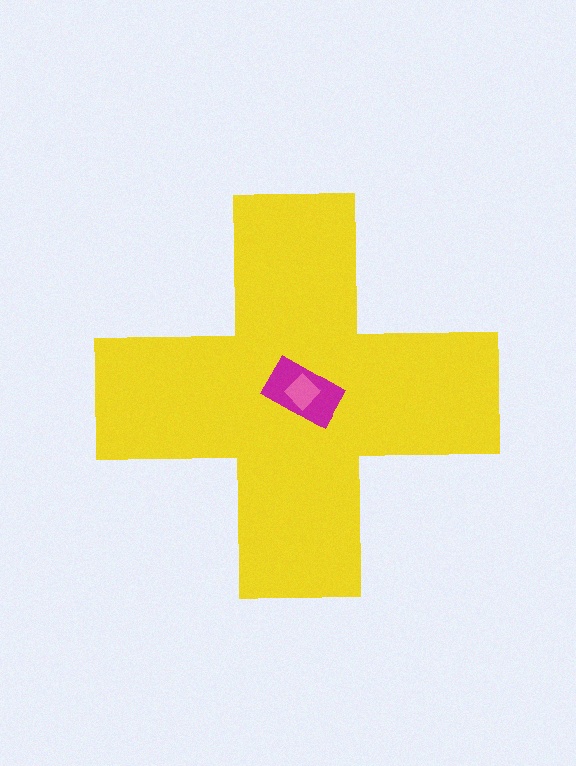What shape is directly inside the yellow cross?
The magenta rectangle.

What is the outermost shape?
The yellow cross.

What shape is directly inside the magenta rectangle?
The pink diamond.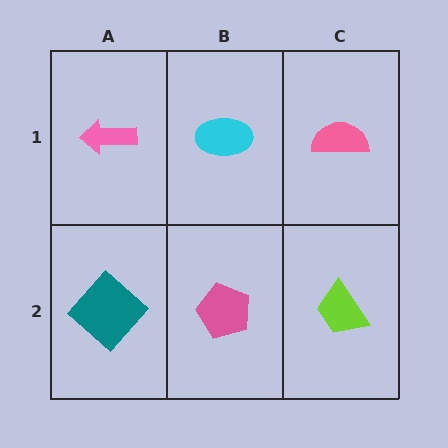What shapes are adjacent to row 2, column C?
A pink semicircle (row 1, column C), a pink pentagon (row 2, column B).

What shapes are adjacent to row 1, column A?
A teal diamond (row 2, column A), a cyan ellipse (row 1, column B).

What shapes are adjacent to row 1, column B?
A pink pentagon (row 2, column B), a pink arrow (row 1, column A), a pink semicircle (row 1, column C).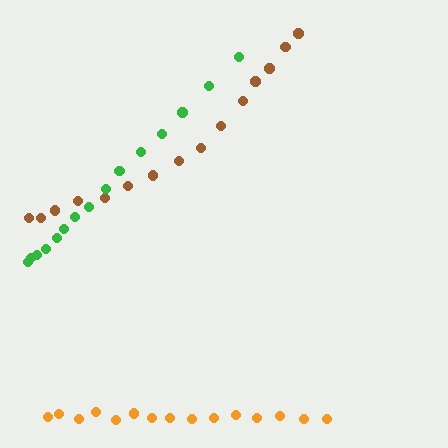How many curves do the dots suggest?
There are 3 distinct paths.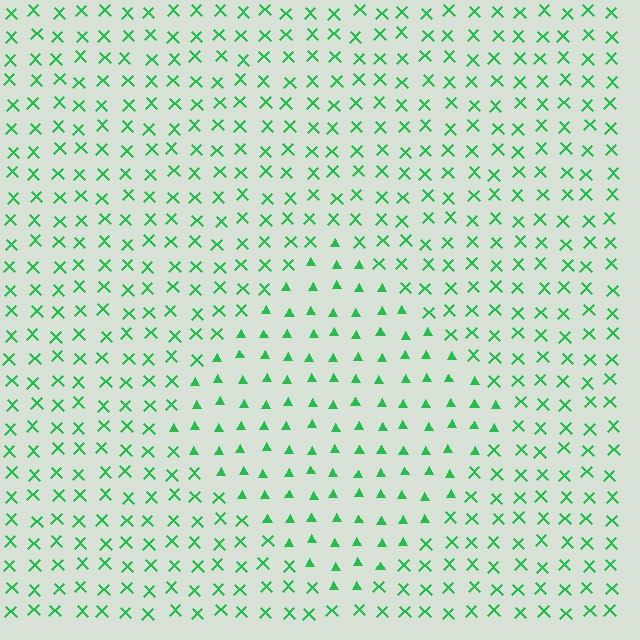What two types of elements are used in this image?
The image uses triangles inside the diamond region and X marks outside it.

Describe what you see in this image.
The image is filled with small green elements arranged in a uniform grid. A diamond-shaped region contains triangles, while the surrounding area contains X marks. The boundary is defined purely by the change in element shape.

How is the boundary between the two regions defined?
The boundary is defined by a change in element shape: triangles inside vs. X marks outside. All elements share the same color and spacing.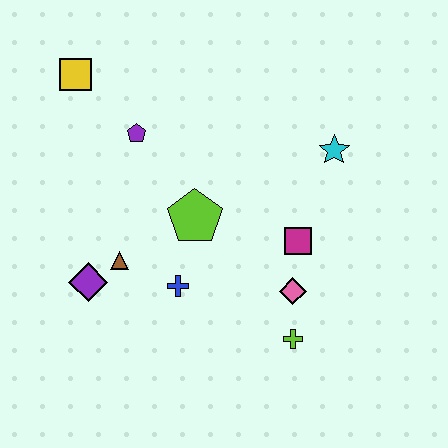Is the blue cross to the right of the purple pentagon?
Yes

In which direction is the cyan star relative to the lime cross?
The cyan star is above the lime cross.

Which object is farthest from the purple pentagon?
The lime cross is farthest from the purple pentagon.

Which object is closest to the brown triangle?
The purple diamond is closest to the brown triangle.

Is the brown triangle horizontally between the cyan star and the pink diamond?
No